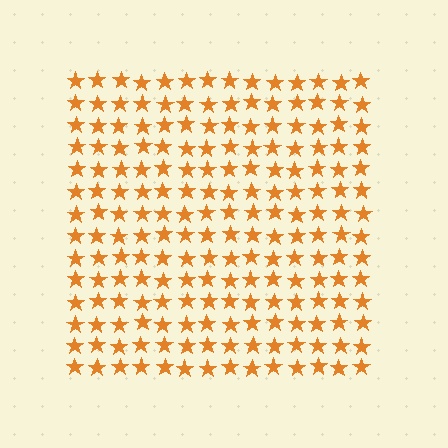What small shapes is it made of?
It is made of small stars.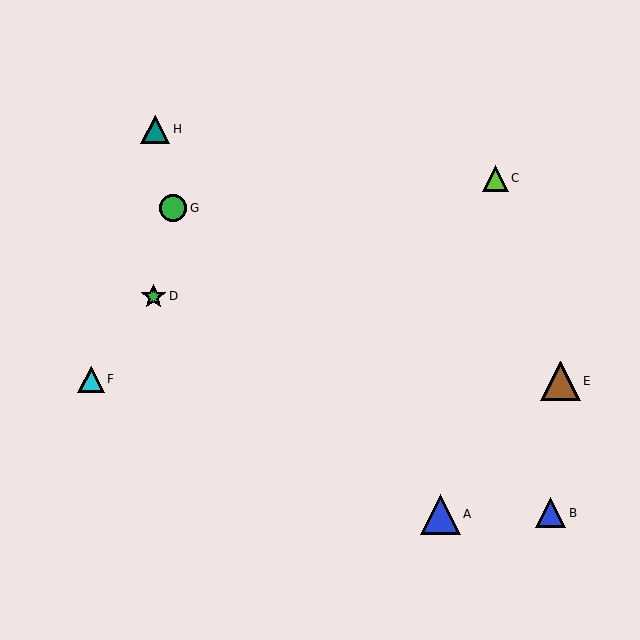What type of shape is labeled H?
Shape H is a teal triangle.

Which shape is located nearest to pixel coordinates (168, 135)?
The teal triangle (labeled H) at (155, 129) is nearest to that location.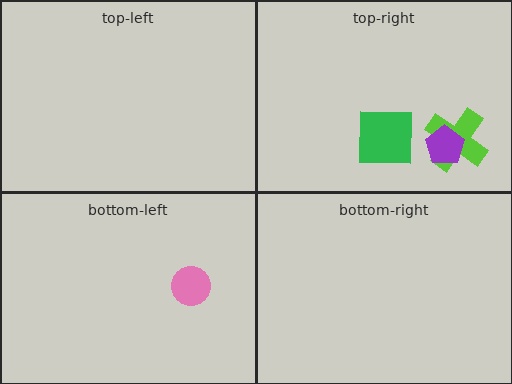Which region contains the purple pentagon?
The top-right region.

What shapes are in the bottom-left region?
The pink circle.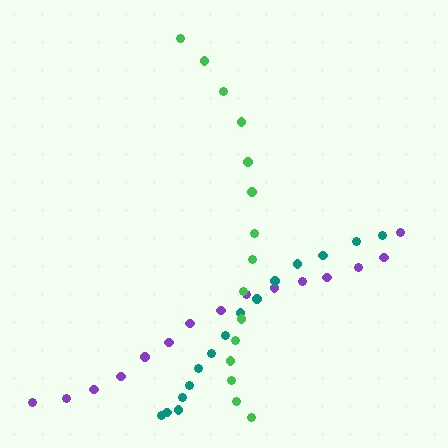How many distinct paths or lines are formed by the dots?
There are 3 distinct paths.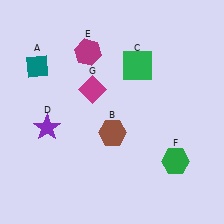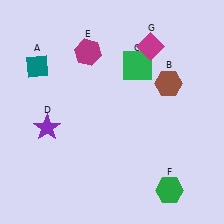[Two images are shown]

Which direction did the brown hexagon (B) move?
The brown hexagon (B) moved right.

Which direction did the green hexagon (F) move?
The green hexagon (F) moved down.